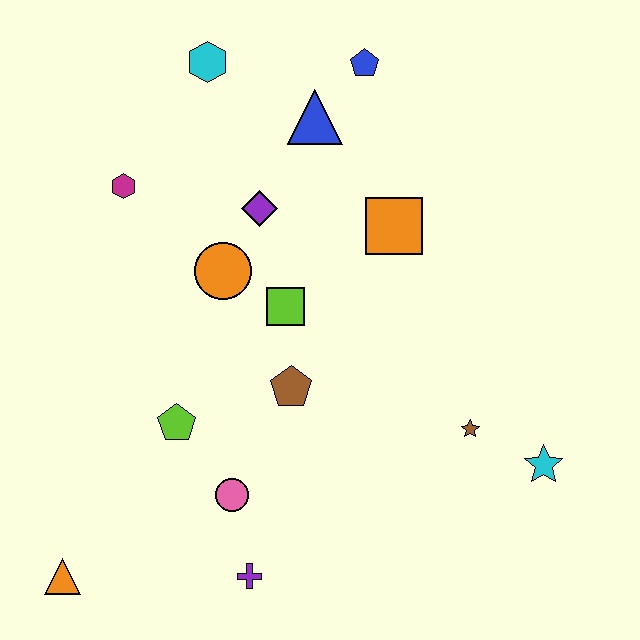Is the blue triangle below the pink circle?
No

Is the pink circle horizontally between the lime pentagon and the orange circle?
No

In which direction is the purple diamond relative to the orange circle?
The purple diamond is above the orange circle.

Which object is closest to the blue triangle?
The blue pentagon is closest to the blue triangle.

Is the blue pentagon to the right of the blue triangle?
Yes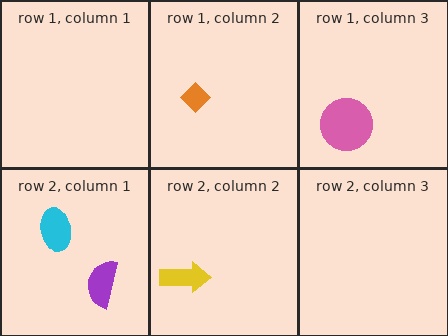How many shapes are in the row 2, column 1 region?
2.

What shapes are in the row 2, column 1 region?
The purple semicircle, the cyan ellipse.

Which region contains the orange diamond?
The row 1, column 2 region.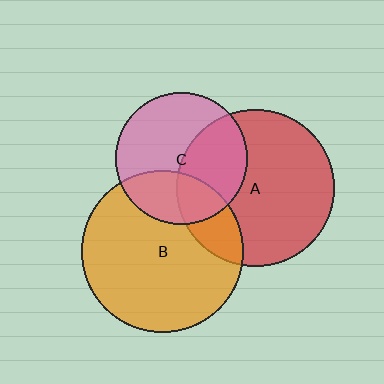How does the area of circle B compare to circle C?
Approximately 1.5 times.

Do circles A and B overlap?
Yes.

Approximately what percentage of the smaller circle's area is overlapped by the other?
Approximately 20%.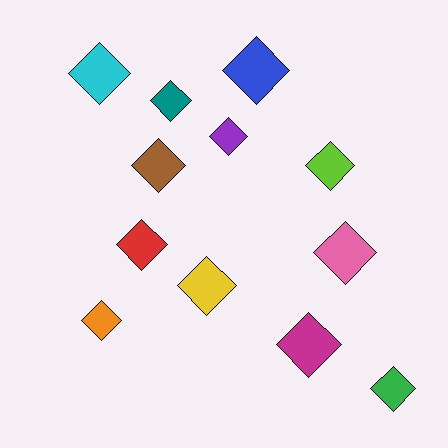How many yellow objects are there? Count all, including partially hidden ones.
There is 1 yellow object.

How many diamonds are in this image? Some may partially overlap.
There are 12 diamonds.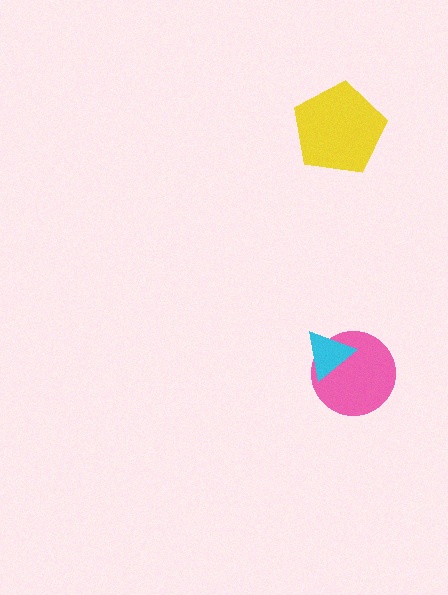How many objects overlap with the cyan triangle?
1 object overlaps with the cyan triangle.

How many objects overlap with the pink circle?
1 object overlaps with the pink circle.